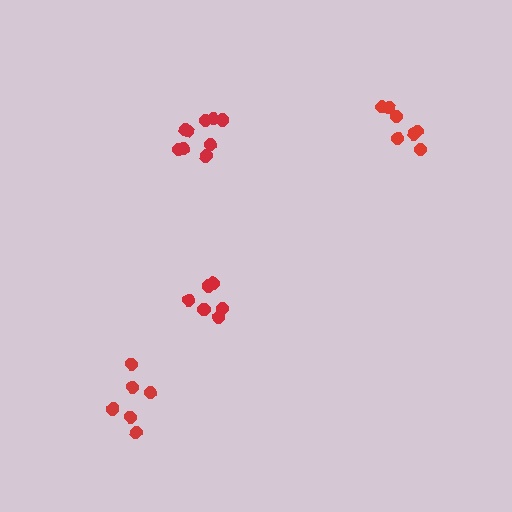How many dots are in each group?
Group 1: 6 dots, Group 2: 9 dots, Group 3: 6 dots, Group 4: 7 dots (28 total).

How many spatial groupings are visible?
There are 4 spatial groupings.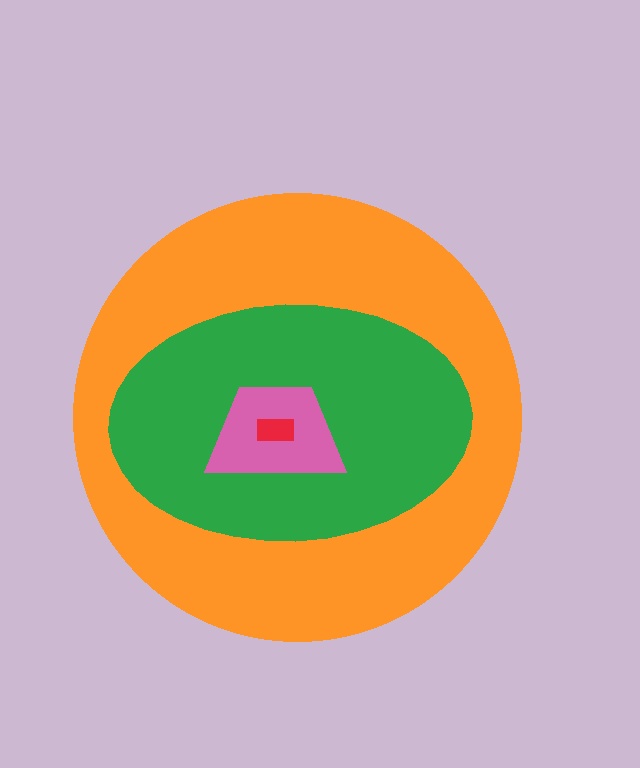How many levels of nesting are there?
4.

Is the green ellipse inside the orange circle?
Yes.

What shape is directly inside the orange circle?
The green ellipse.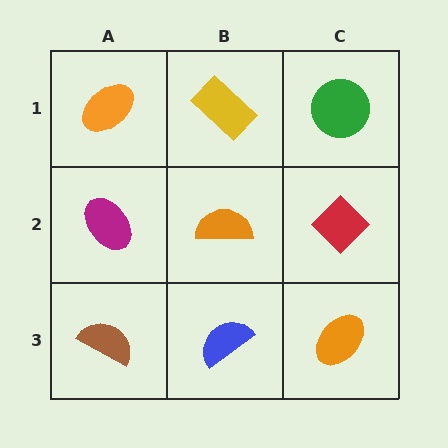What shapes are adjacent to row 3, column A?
A magenta ellipse (row 2, column A), a blue semicircle (row 3, column B).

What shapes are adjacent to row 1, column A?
A magenta ellipse (row 2, column A), a yellow rectangle (row 1, column B).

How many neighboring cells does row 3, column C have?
2.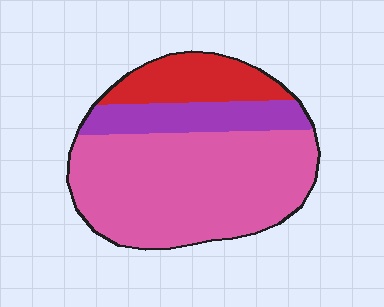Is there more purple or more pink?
Pink.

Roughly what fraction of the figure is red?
Red covers 18% of the figure.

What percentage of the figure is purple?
Purple takes up about one sixth (1/6) of the figure.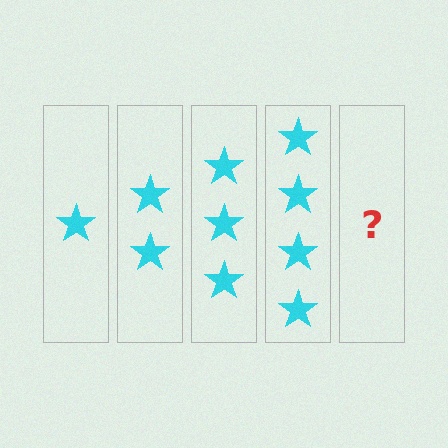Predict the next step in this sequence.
The next step is 5 stars.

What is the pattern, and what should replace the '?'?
The pattern is that each step adds one more star. The '?' should be 5 stars.